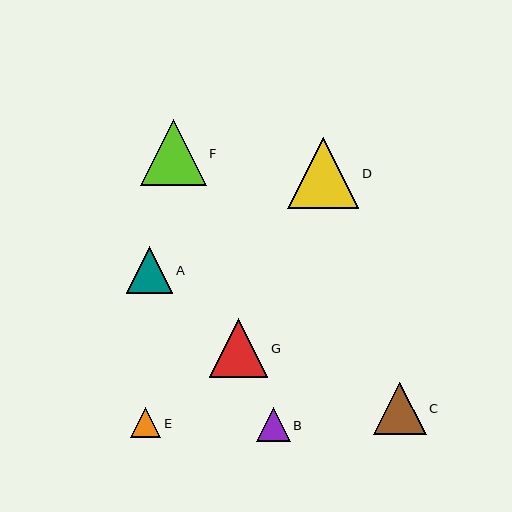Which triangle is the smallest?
Triangle E is the smallest with a size of approximately 30 pixels.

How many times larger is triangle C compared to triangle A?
Triangle C is approximately 1.1 times the size of triangle A.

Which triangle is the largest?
Triangle D is the largest with a size of approximately 71 pixels.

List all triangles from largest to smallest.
From largest to smallest: D, F, G, C, A, B, E.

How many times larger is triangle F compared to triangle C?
Triangle F is approximately 1.3 times the size of triangle C.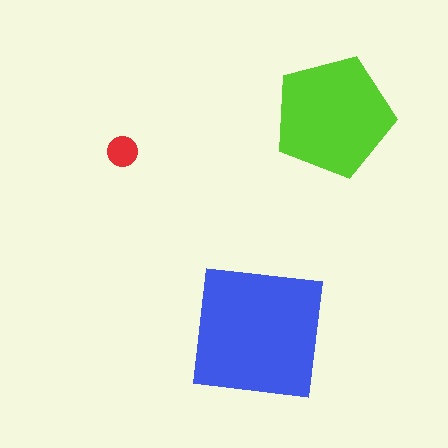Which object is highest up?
The lime pentagon is topmost.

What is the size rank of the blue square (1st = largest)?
1st.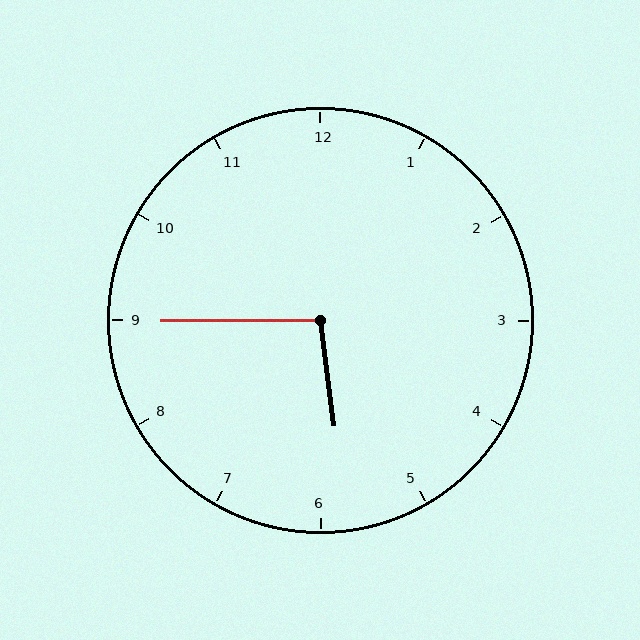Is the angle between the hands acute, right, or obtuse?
It is obtuse.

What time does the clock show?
5:45.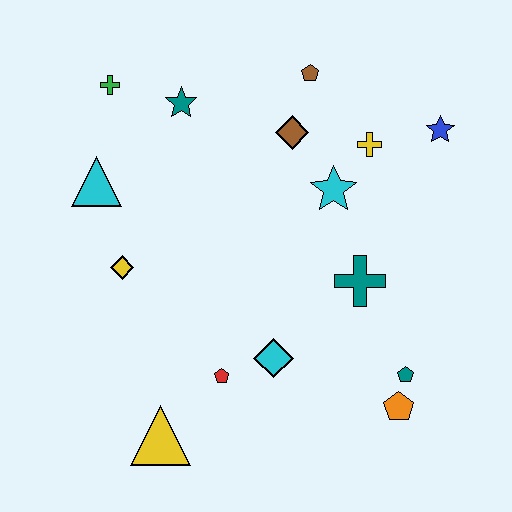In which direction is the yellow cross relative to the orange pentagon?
The yellow cross is above the orange pentagon.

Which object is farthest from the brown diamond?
The yellow triangle is farthest from the brown diamond.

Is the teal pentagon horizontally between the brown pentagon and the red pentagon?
No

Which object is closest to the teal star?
The green cross is closest to the teal star.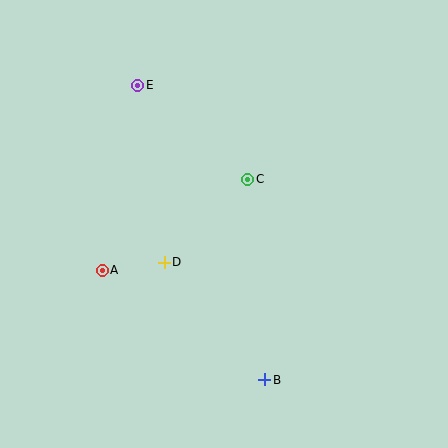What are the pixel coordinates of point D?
Point D is at (164, 262).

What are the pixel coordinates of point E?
Point E is at (138, 85).